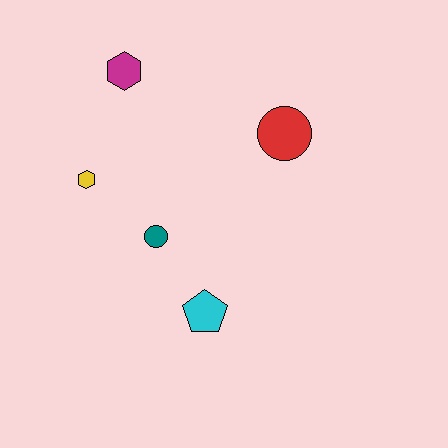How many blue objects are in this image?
There are no blue objects.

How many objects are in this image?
There are 5 objects.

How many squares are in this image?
There are no squares.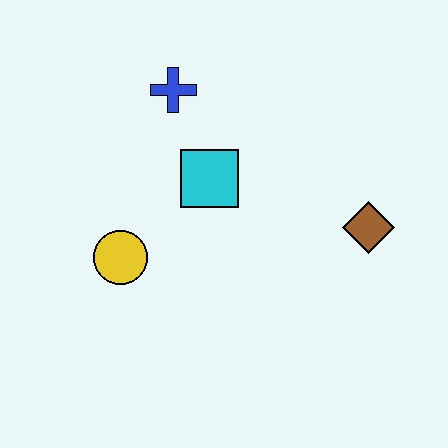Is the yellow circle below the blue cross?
Yes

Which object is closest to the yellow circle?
The cyan square is closest to the yellow circle.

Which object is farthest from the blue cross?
The brown diamond is farthest from the blue cross.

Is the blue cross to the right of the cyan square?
No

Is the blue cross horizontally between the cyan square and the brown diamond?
No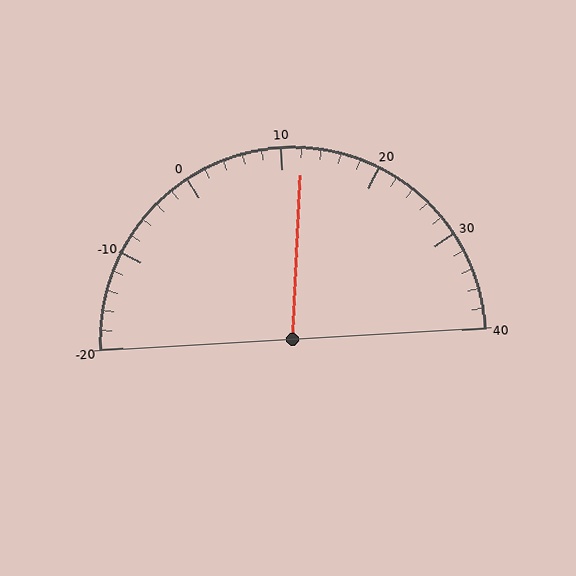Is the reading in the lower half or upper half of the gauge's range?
The reading is in the upper half of the range (-20 to 40).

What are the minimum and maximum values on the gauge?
The gauge ranges from -20 to 40.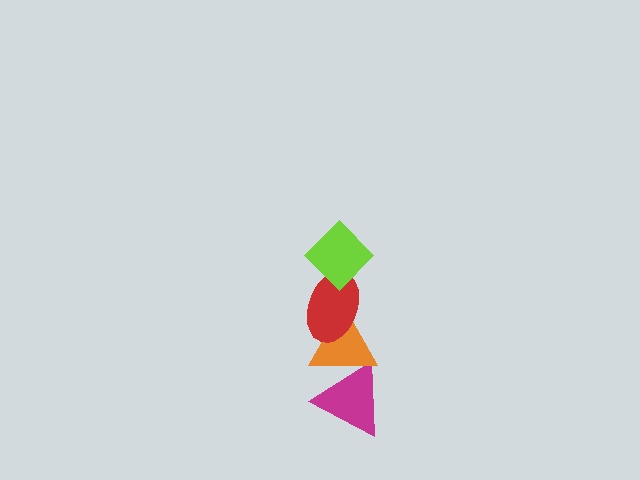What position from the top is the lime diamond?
The lime diamond is 1st from the top.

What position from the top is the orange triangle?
The orange triangle is 3rd from the top.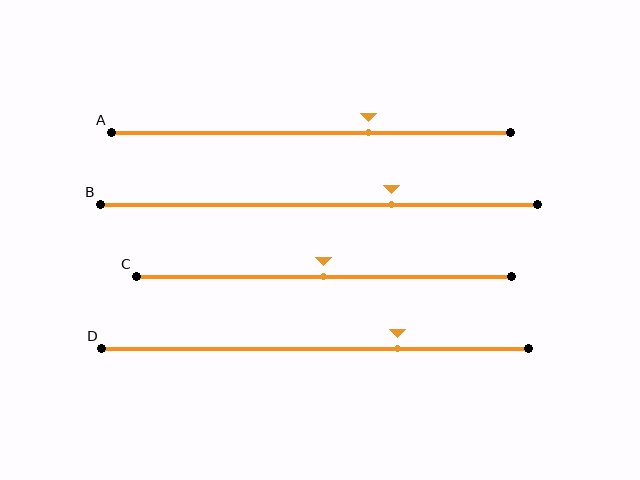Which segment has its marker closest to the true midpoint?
Segment C has its marker closest to the true midpoint.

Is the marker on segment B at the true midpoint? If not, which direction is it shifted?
No, the marker on segment B is shifted to the right by about 17% of the segment length.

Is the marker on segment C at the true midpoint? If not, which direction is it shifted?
Yes, the marker on segment C is at the true midpoint.